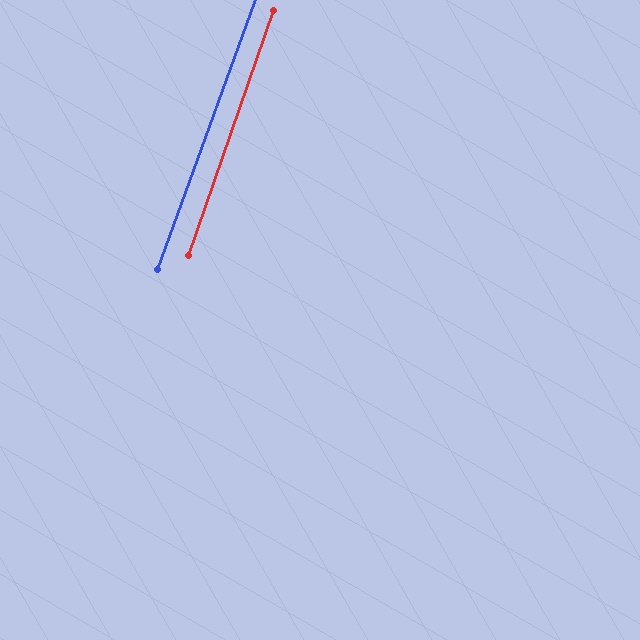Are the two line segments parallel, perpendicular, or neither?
Parallel — their directions differ by only 0.8°.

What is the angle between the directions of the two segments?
Approximately 1 degree.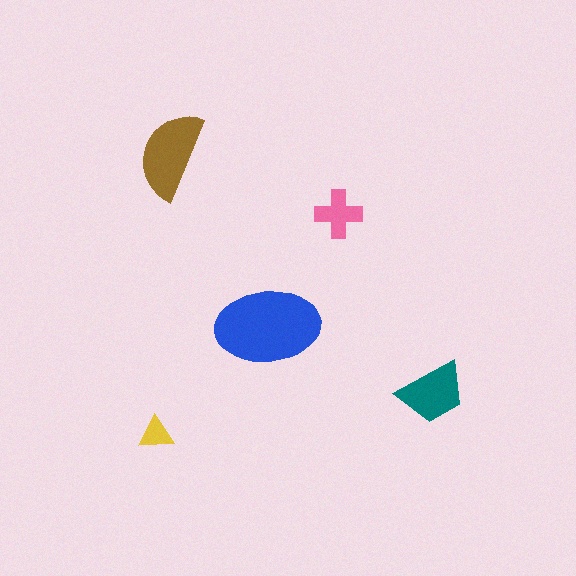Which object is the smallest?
The yellow triangle.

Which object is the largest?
The blue ellipse.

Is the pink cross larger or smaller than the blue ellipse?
Smaller.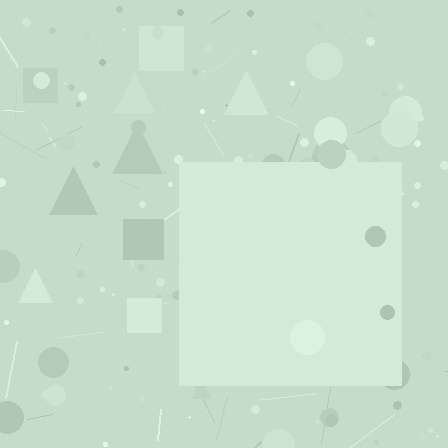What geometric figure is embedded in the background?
A square is embedded in the background.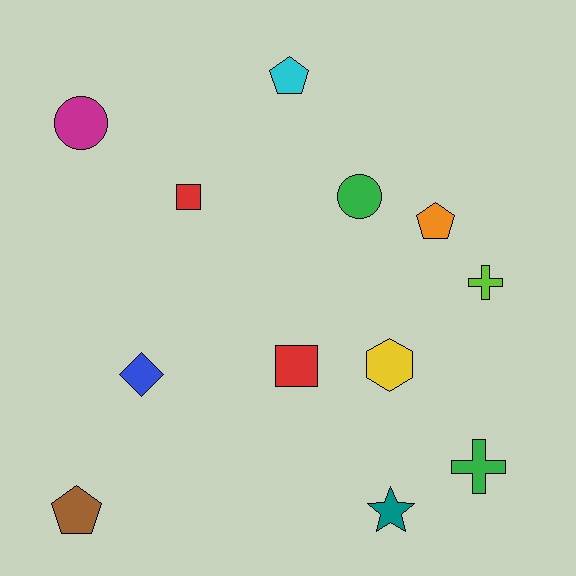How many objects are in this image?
There are 12 objects.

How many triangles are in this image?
There are no triangles.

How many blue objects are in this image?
There is 1 blue object.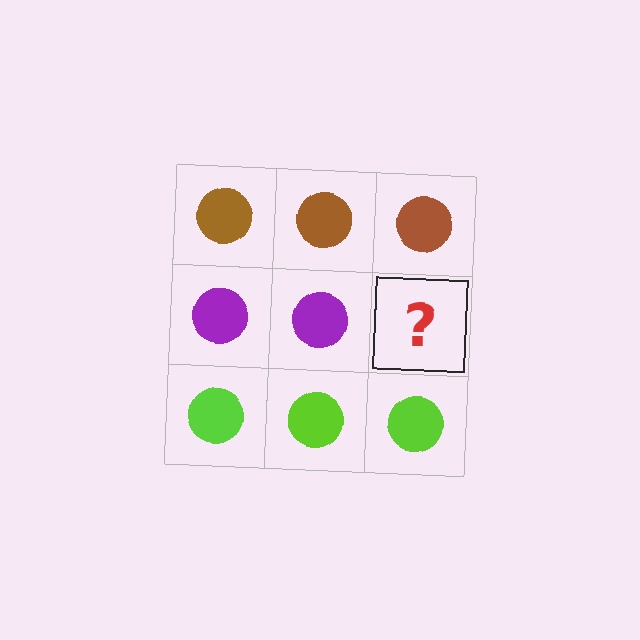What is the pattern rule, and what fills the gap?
The rule is that each row has a consistent color. The gap should be filled with a purple circle.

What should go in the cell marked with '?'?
The missing cell should contain a purple circle.